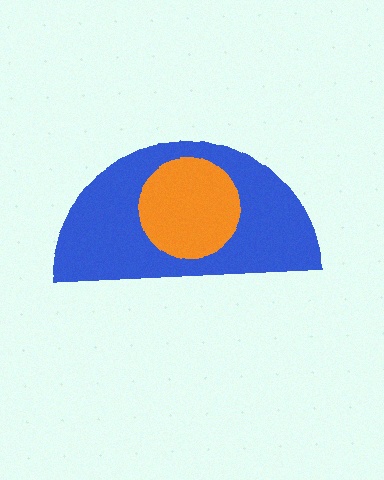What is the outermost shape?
The blue semicircle.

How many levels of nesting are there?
2.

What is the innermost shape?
The orange circle.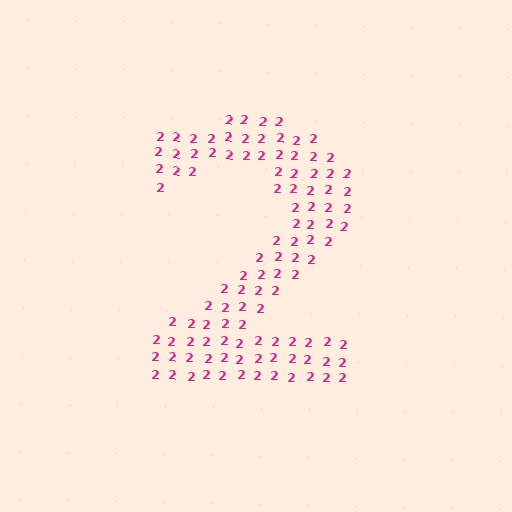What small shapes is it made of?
It is made of small digit 2's.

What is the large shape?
The large shape is the digit 2.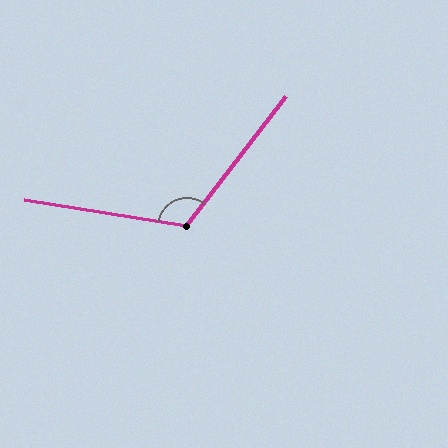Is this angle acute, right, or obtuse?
It is obtuse.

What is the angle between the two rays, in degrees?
Approximately 118 degrees.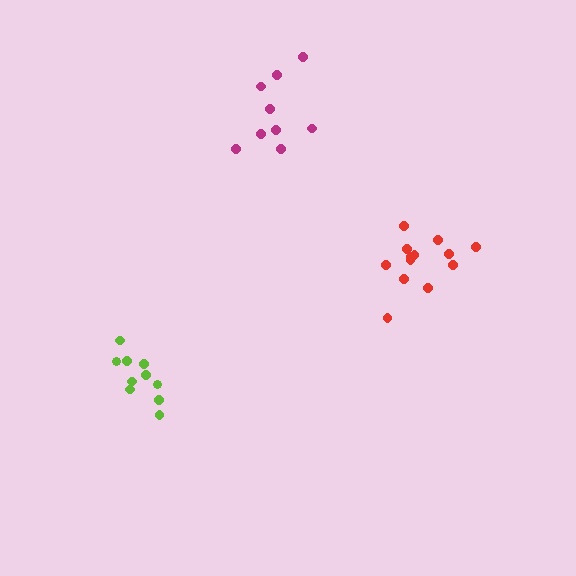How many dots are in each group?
Group 1: 10 dots, Group 2: 13 dots, Group 3: 9 dots (32 total).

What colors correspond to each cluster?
The clusters are colored: lime, red, magenta.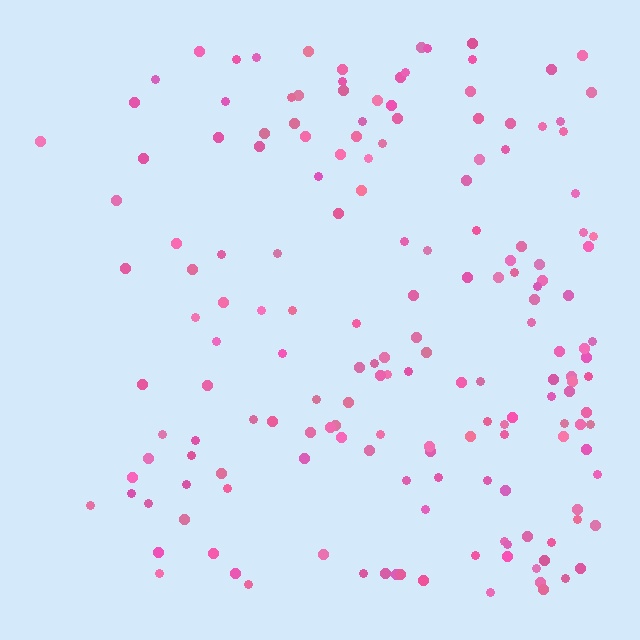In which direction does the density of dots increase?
From left to right, with the right side densest.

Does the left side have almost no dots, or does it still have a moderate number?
Still a moderate number, just noticeably fewer than the right.